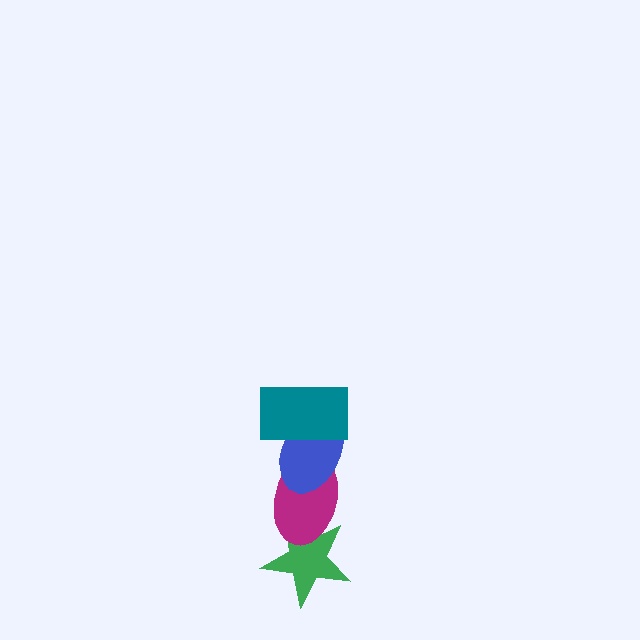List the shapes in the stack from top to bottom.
From top to bottom: the teal rectangle, the blue ellipse, the magenta ellipse, the green star.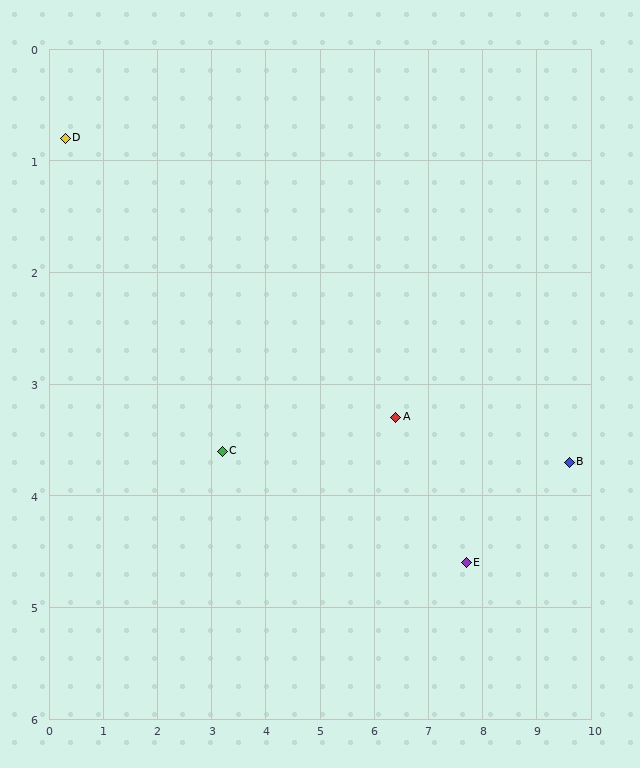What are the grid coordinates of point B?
Point B is at approximately (9.6, 3.7).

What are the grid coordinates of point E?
Point E is at approximately (7.7, 4.6).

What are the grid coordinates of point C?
Point C is at approximately (3.2, 3.6).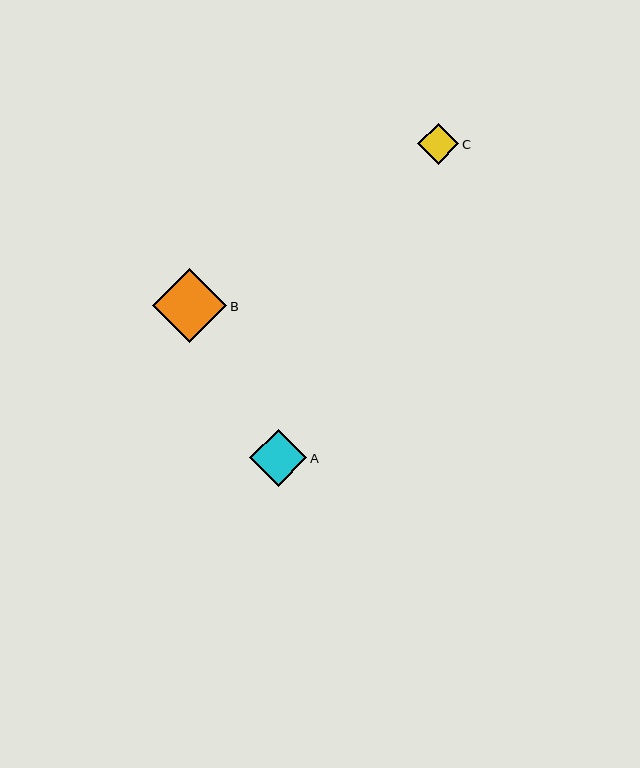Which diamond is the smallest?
Diamond C is the smallest with a size of approximately 41 pixels.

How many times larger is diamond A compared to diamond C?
Diamond A is approximately 1.4 times the size of diamond C.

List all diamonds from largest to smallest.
From largest to smallest: B, A, C.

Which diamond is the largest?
Diamond B is the largest with a size of approximately 74 pixels.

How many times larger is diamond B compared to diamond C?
Diamond B is approximately 1.8 times the size of diamond C.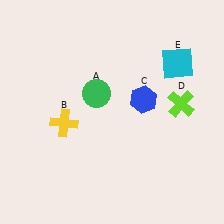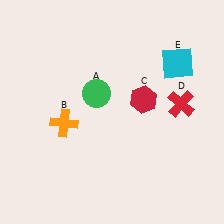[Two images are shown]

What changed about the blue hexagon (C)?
In Image 1, C is blue. In Image 2, it changed to red.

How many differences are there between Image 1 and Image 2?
There are 3 differences between the two images.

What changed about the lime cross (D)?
In Image 1, D is lime. In Image 2, it changed to red.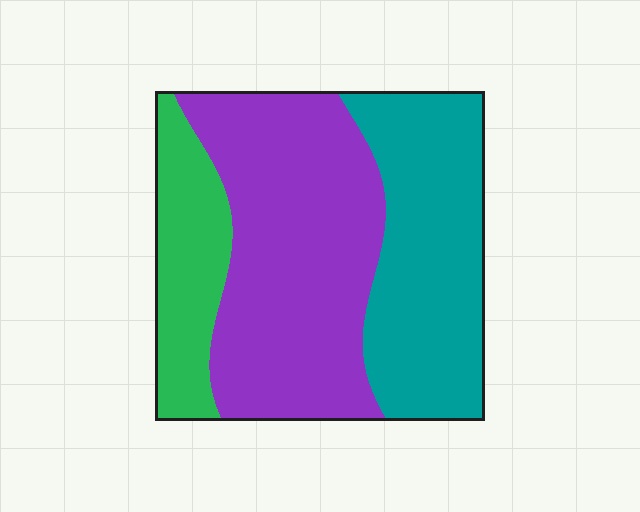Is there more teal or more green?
Teal.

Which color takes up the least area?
Green, at roughly 20%.